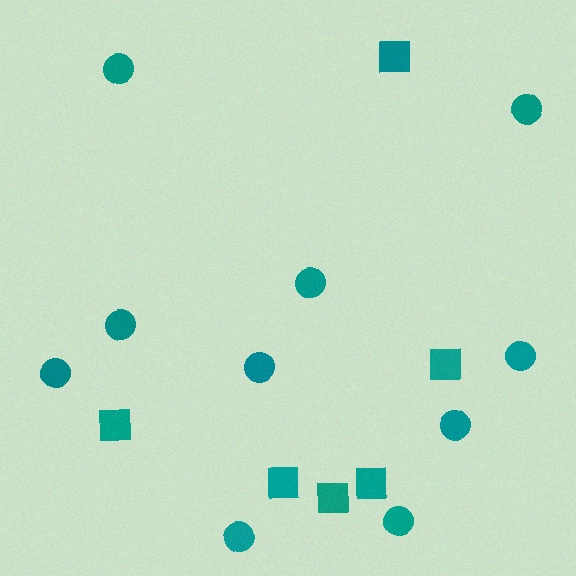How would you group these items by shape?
There are 2 groups: one group of squares (6) and one group of circles (10).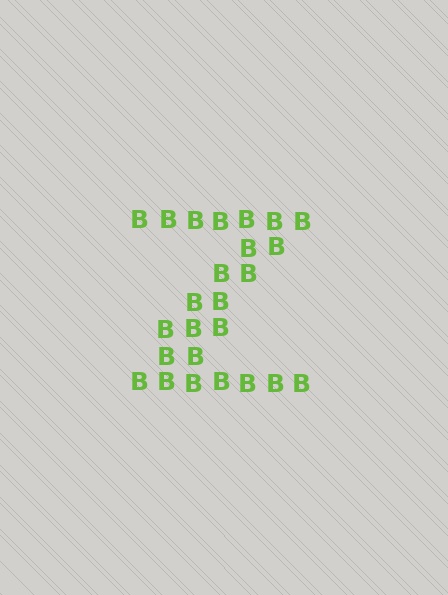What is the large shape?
The large shape is the letter Z.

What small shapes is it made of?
It is made of small letter B's.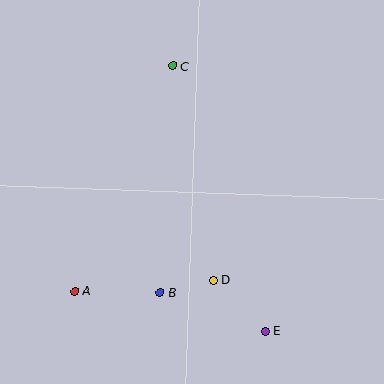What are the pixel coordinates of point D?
Point D is at (213, 280).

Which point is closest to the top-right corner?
Point C is closest to the top-right corner.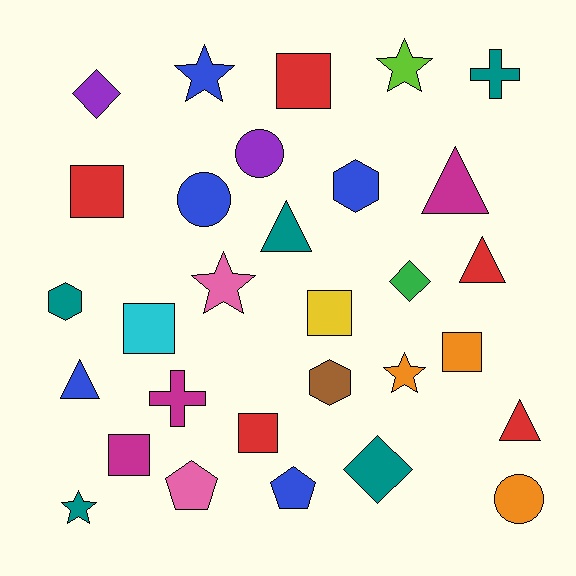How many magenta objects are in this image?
There are 3 magenta objects.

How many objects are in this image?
There are 30 objects.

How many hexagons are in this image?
There are 3 hexagons.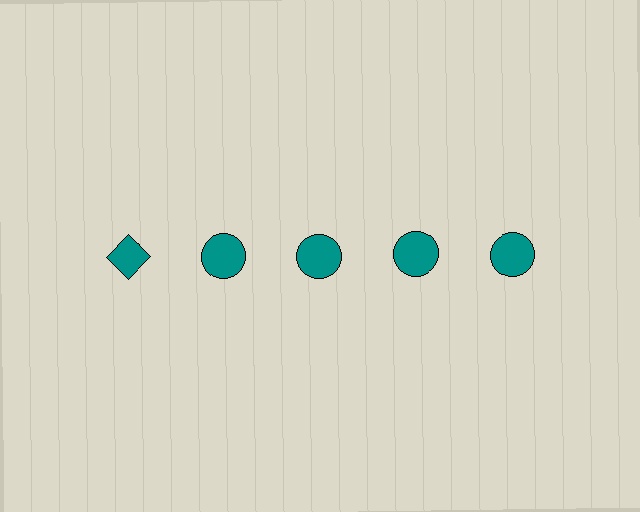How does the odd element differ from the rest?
It has a different shape: diamond instead of circle.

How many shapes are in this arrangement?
There are 5 shapes arranged in a grid pattern.